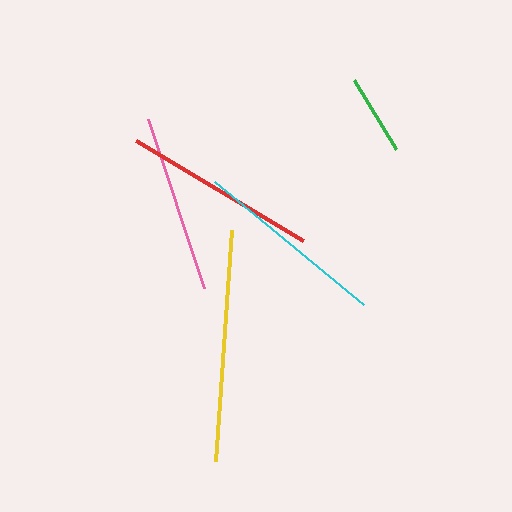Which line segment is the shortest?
The green line is the shortest at approximately 81 pixels.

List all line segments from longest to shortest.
From longest to shortest: yellow, red, cyan, pink, green.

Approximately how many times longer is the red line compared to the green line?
The red line is approximately 2.4 times the length of the green line.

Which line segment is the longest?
The yellow line is the longest at approximately 231 pixels.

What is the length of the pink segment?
The pink segment is approximately 178 pixels long.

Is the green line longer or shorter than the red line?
The red line is longer than the green line.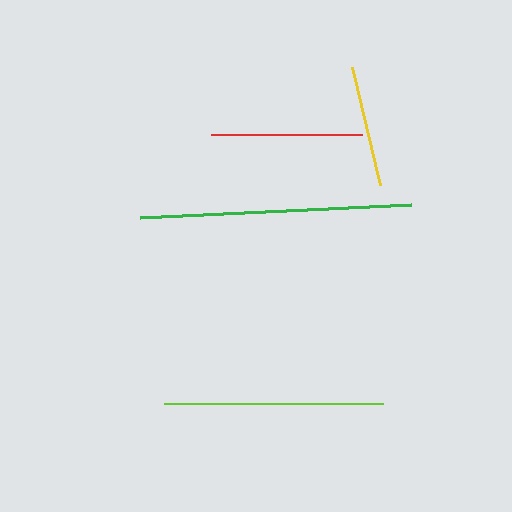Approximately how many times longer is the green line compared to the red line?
The green line is approximately 1.8 times the length of the red line.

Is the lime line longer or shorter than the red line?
The lime line is longer than the red line.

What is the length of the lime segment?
The lime segment is approximately 219 pixels long.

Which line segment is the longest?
The green line is the longest at approximately 271 pixels.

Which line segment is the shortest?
The yellow line is the shortest at approximately 121 pixels.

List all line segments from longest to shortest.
From longest to shortest: green, lime, red, yellow.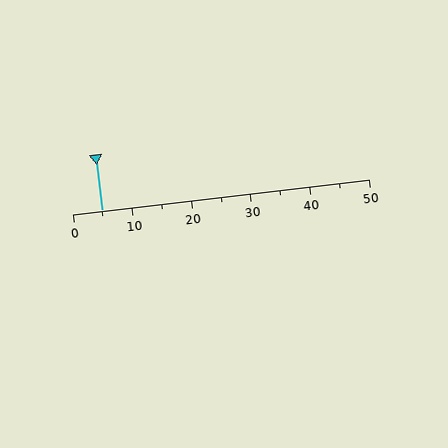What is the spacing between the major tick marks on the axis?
The major ticks are spaced 10 apart.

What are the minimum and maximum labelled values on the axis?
The axis runs from 0 to 50.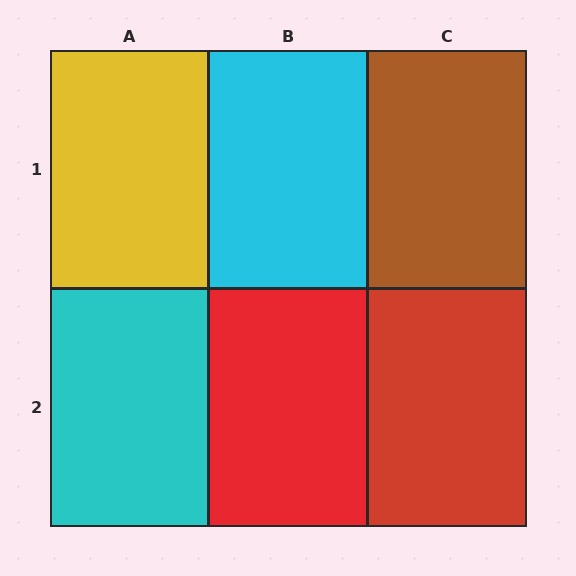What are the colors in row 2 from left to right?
Cyan, red, red.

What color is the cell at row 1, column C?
Brown.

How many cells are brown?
1 cell is brown.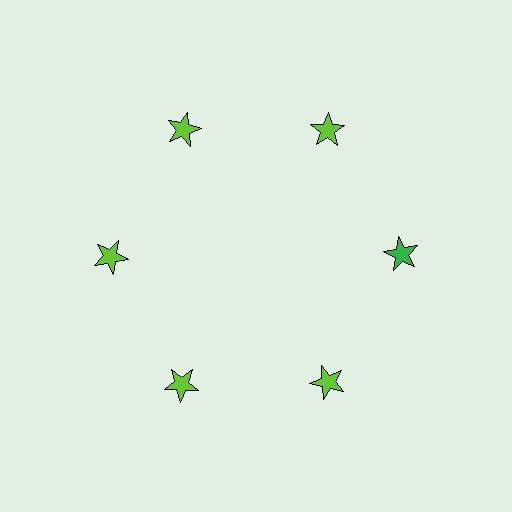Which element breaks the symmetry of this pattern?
The green star at roughly the 3 o'clock position breaks the symmetry. All other shapes are lime stars.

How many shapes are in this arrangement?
There are 6 shapes arranged in a ring pattern.